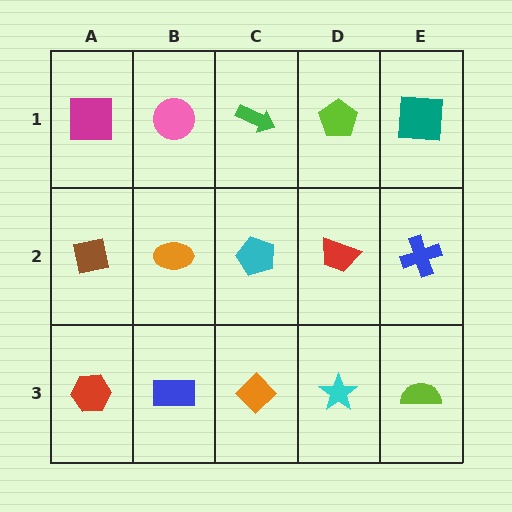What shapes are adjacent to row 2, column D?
A lime pentagon (row 1, column D), a cyan star (row 3, column D), a cyan pentagon (row 2, column C), a blue cross (row 2, column E).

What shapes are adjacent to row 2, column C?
A green arrow (row 1, column C), an orange diamond (row 3, column C), an orange ellipse (row 2, column B), a red trapezoid (row 2, column D).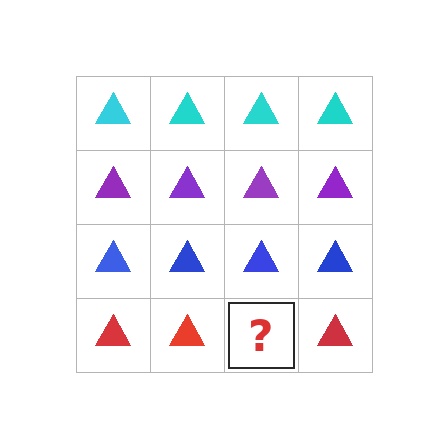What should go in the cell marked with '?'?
The missing cell should contain a red triangle.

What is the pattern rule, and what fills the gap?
The rule is that each row has a consistent color. The gap should be filled with a red triangle.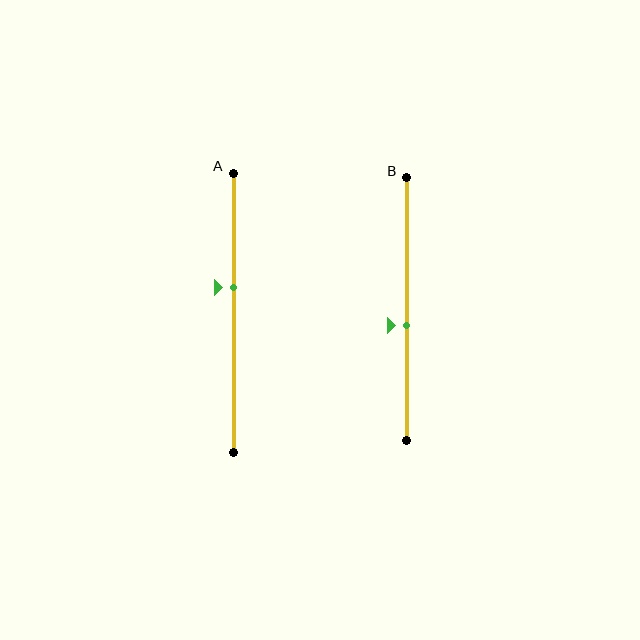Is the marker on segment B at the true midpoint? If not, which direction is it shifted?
No, the marker on segment B is shifted downward by about 6% of the segment length.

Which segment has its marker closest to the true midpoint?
Segment B has its marker closest to the true midpoint.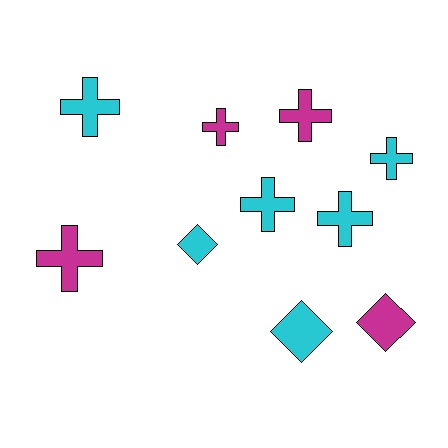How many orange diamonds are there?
There are no orange diamonds.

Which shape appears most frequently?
Cross, with 7 objects.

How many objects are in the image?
There are 10 objects.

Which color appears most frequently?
Cyan, with 6 objects.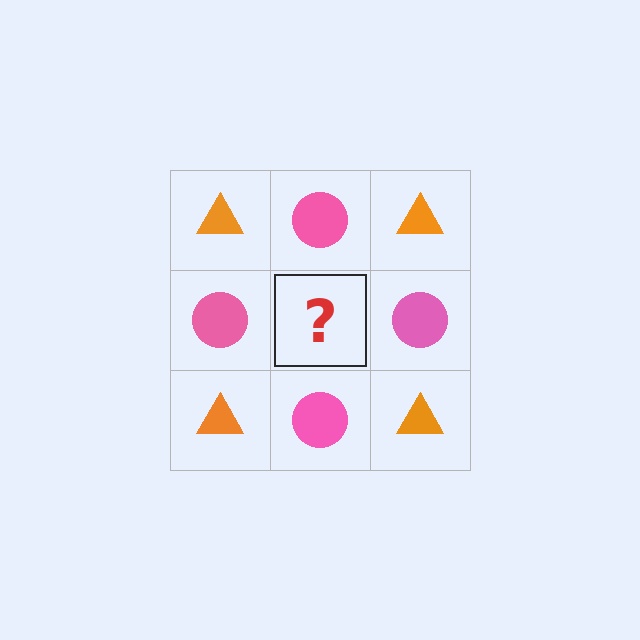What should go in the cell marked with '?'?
The missing cell should contain an orange triangle.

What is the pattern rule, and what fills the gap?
The rule is that it alternates orange triangle and pink circle in a checkerboard pattern. The gap should be filled with an orange triangle.